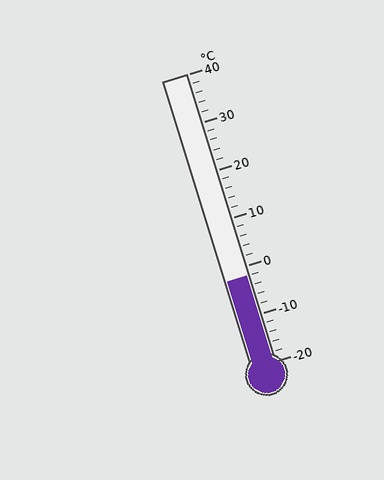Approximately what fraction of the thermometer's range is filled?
The thermometer is filled to approximately 30% of its range.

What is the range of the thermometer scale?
The thermometer scale ranges from -20°C to 40°C.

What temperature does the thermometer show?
The thermometer shows approximately -2°C.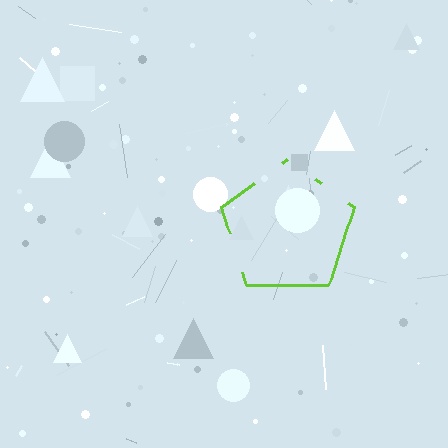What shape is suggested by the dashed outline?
The dashed outline suggests a pentagon.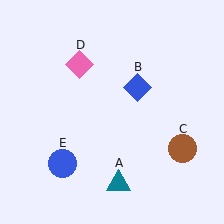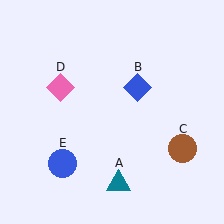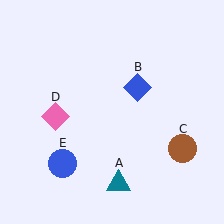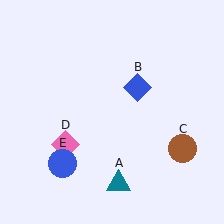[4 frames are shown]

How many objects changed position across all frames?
1 object changed position: pink diamond (object D).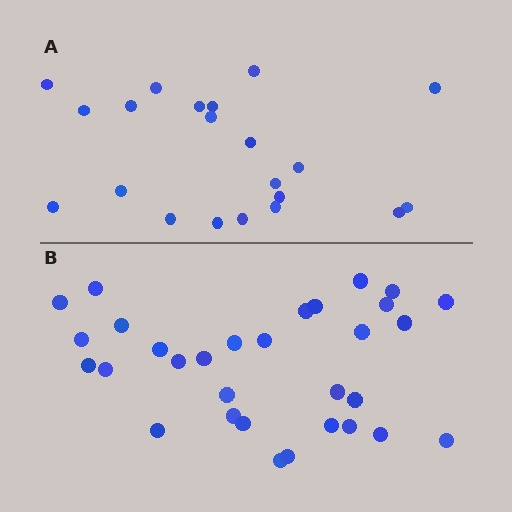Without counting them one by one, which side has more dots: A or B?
Region B (the bottom region) has more dots.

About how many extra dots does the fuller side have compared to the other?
Region B has roughly 10 or so more dots than region A.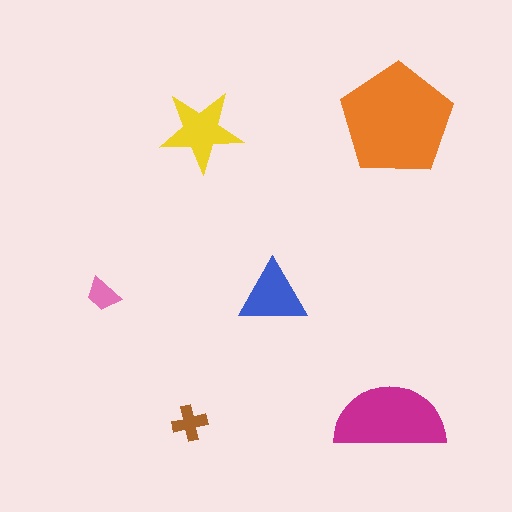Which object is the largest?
The orange pentagon.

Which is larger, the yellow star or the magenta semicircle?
The magenta semicircle.